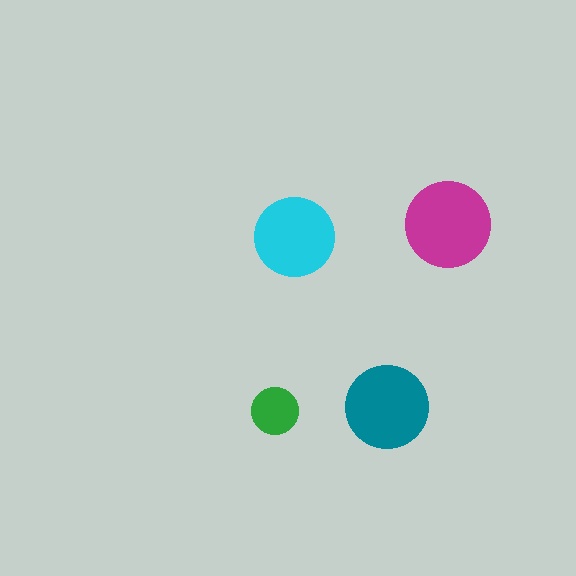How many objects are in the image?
There are 4 objects in the image.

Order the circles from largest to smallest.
the magenta one, the teal one, the cyan one, the green one.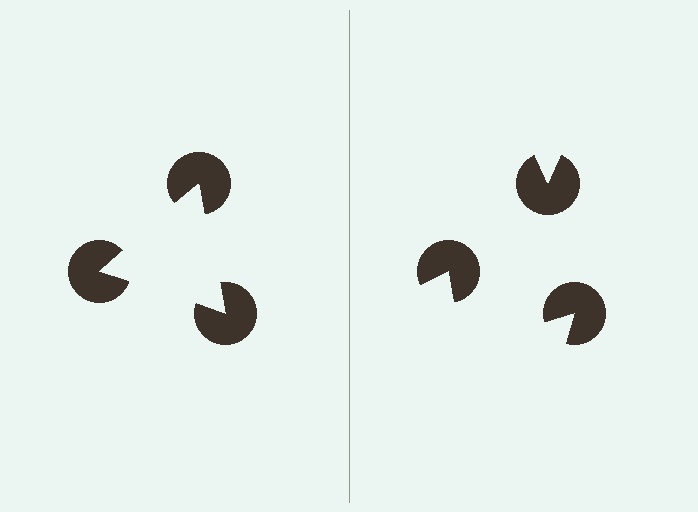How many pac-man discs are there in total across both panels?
6 — 3 on each side.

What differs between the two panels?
The pac-man discs are positioned identically on both sides; only the wedge orientations differ. On the left they align to a triangle; on the right they are misaligned.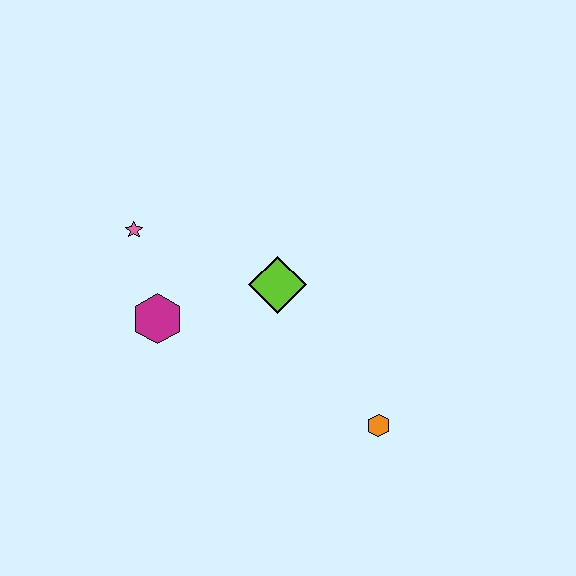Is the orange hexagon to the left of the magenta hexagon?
No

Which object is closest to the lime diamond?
The magenta hexagon is closest to the lime diamond.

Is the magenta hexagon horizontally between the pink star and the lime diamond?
Yes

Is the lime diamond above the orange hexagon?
Yes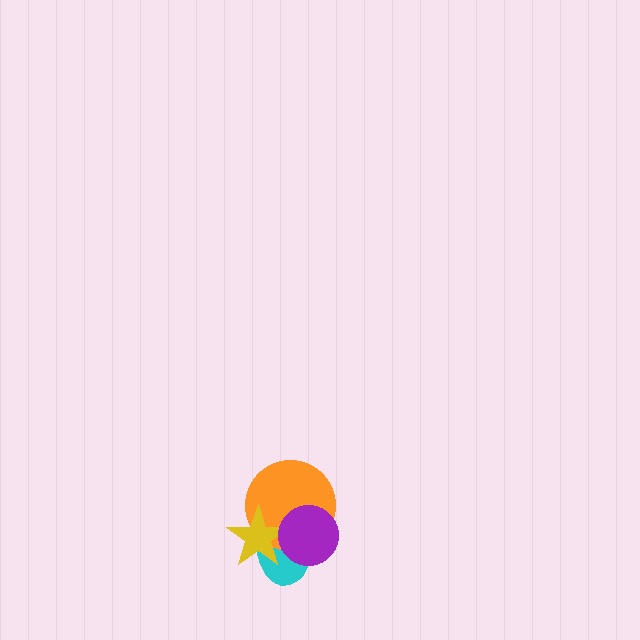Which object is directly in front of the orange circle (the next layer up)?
The yellow star is directly in front of the orange circle.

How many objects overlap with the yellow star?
3 objects overlap with the yellow star.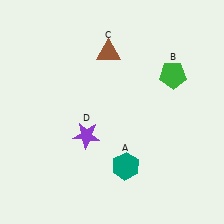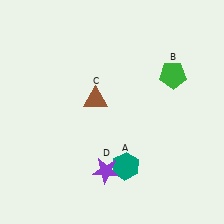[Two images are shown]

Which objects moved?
The objects that moved are: the brown triangle (C), the purple star (D).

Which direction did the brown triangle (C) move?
The brown triangle (C) moved down.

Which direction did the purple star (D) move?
The purple star (D) moved down.